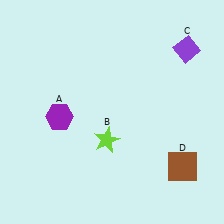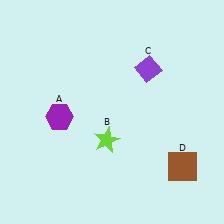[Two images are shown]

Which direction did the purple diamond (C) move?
The purple diamond (C) moved left.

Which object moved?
The purple diamond (C) moved left.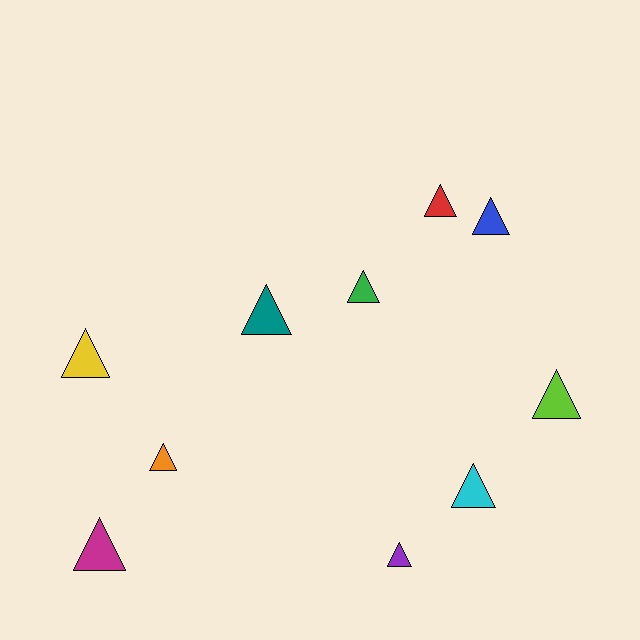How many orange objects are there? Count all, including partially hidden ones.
There is 1 orange object.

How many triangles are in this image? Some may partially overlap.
There are 10 triangles.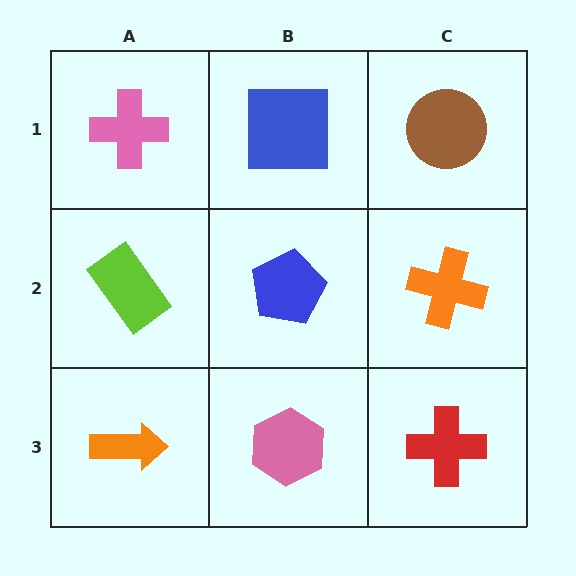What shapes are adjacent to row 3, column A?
A lime rectangle (row 2, column A), a pink hexagon (row 3, column B).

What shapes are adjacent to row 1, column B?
A blue pentagon (row 2, column B), a pink cross (row 1, column A), a brown circle (row 1, column C).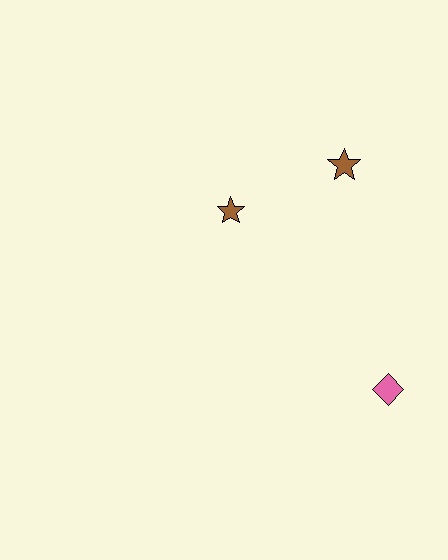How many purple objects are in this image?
There are no purple objects.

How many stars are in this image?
There are 2 stars.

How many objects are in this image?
There are 3 objects.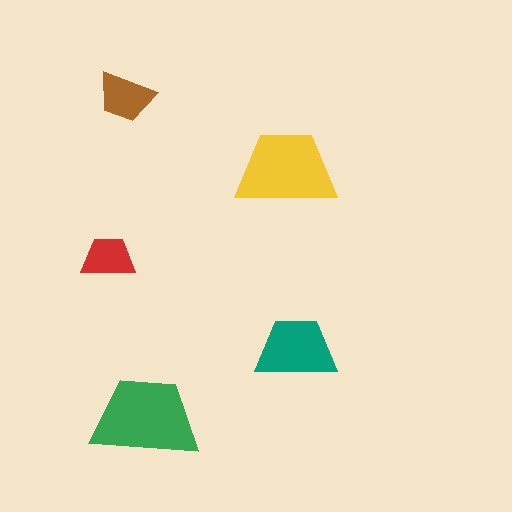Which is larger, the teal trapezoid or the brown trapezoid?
The teal one.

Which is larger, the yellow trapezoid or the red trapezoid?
The yellow one.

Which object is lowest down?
The green trapezoid is bottommost.